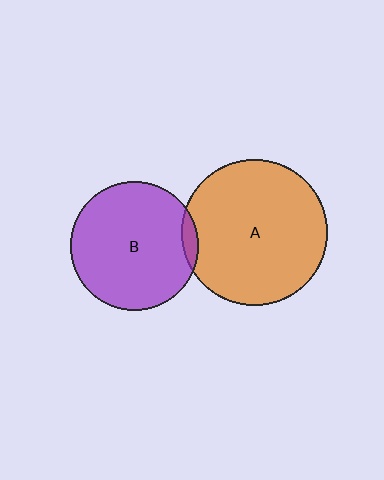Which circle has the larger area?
Circle A (orange).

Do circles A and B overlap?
Yes.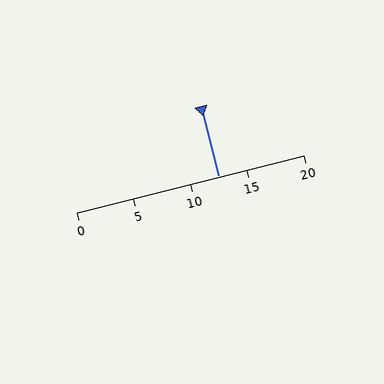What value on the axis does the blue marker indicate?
The marker indicates approximately 12.5.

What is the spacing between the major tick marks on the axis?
The major ticks are spaced 5 apart.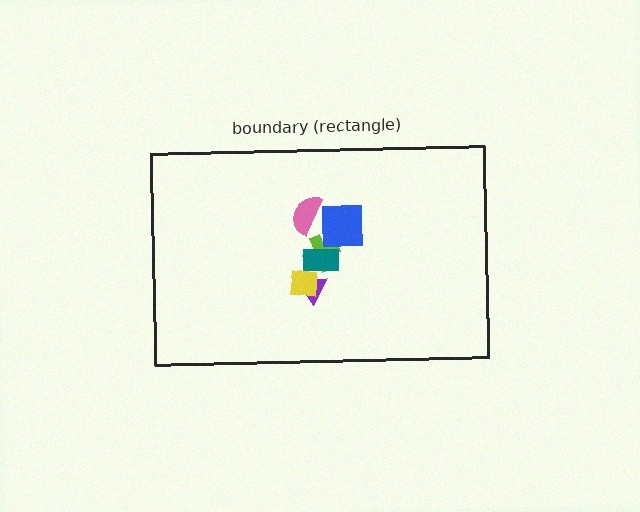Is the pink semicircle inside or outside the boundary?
Inside.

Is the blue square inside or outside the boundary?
Inside.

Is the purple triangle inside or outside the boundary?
Inside.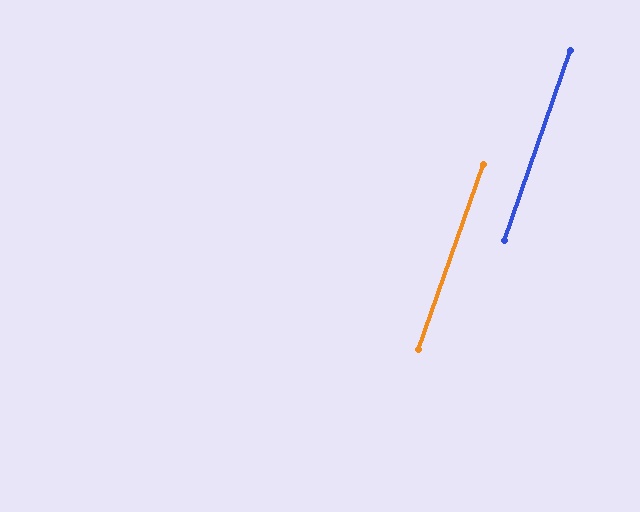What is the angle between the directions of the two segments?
Approximately 0 degrees.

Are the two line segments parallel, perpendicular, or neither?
Parallel — their directions differ by only 0.2°.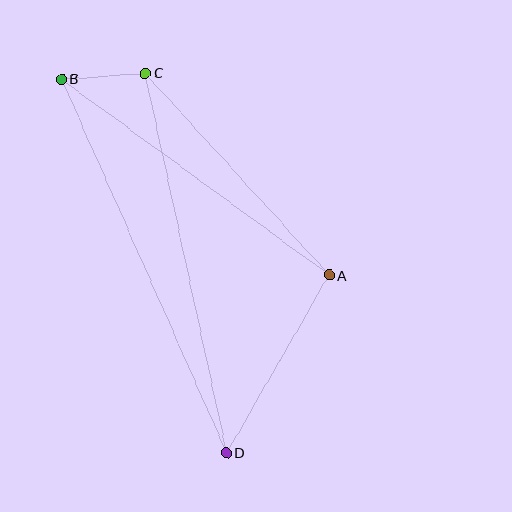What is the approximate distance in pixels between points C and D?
The distance between C and D is approximately 388 pixels.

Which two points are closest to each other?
Points B and C are closest to each other.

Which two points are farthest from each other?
Points B and D are farthest from each other.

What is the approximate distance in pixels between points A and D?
The distance between A and D is approximately 205 pixels.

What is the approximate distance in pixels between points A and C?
The distance between A and C is approximately 273 pixels.